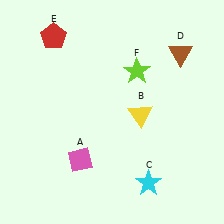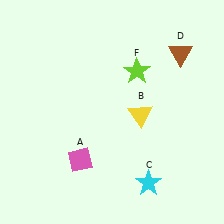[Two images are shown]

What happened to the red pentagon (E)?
The red pentagon (E) was removed in Image 2. It was in the top-left area of Image 1.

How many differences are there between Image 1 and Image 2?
There is 1 difference between the two images.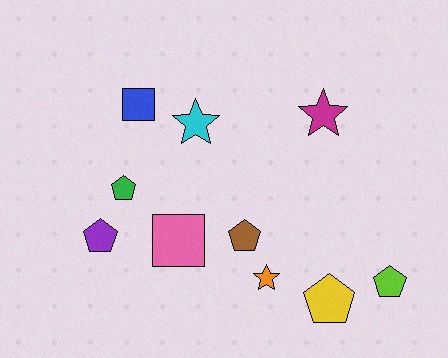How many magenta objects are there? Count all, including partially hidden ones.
There is 1 magenta object.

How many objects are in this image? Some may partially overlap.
There are 10 objects.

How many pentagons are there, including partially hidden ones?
There are 5 pentagons.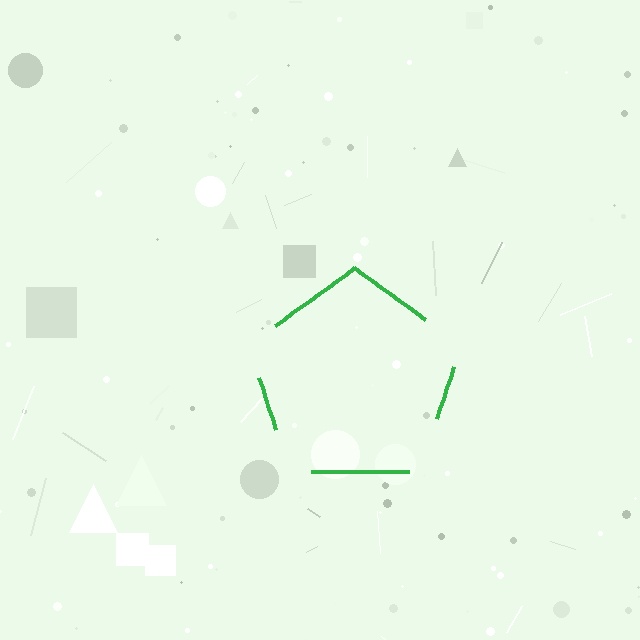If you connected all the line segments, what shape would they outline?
They would outline a pentagon.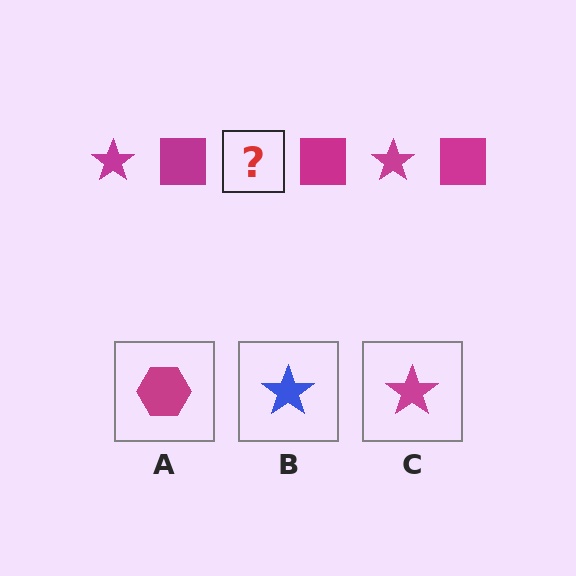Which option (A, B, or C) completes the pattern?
C.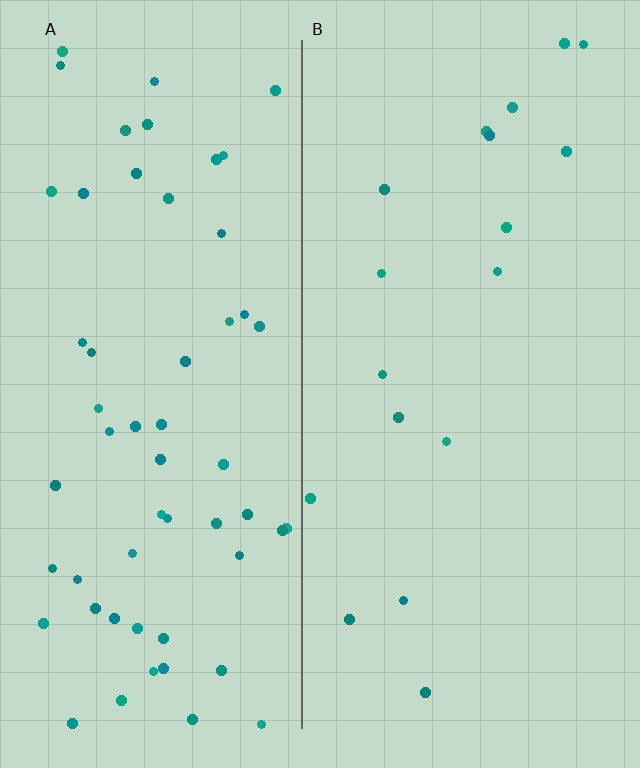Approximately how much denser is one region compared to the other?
Approximately 3.2× — region A over region B.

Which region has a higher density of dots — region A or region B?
A (the left).